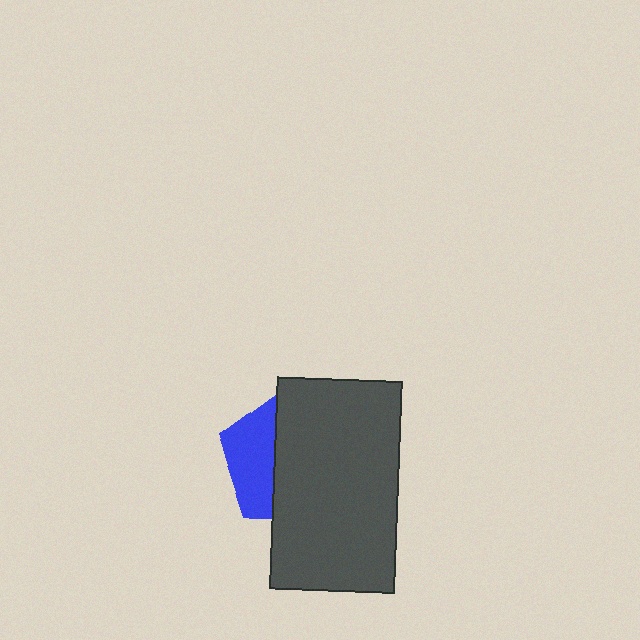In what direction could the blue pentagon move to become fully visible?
The blue pentagon could move left. That would shift it out from behind the dark gray rectangle entirely.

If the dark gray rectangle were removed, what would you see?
You would see the complete blue pentagon.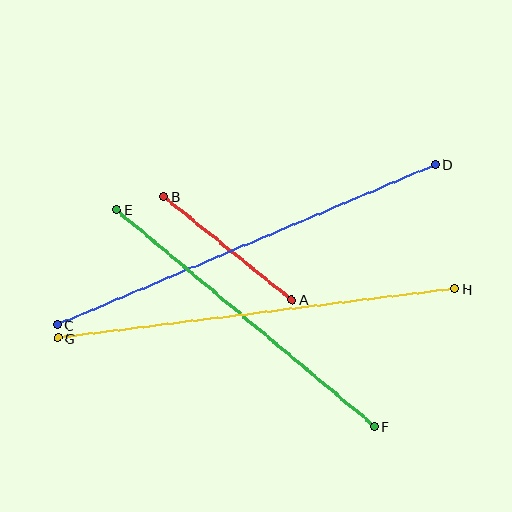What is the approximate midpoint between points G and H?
The midpoint is at approximately (256, 313) pixels.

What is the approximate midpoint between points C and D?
The midpoint is at approximately (246, 245) pixels.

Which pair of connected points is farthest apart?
Points C and D are farthest apart.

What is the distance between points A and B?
The distance is approximately 164 pixels.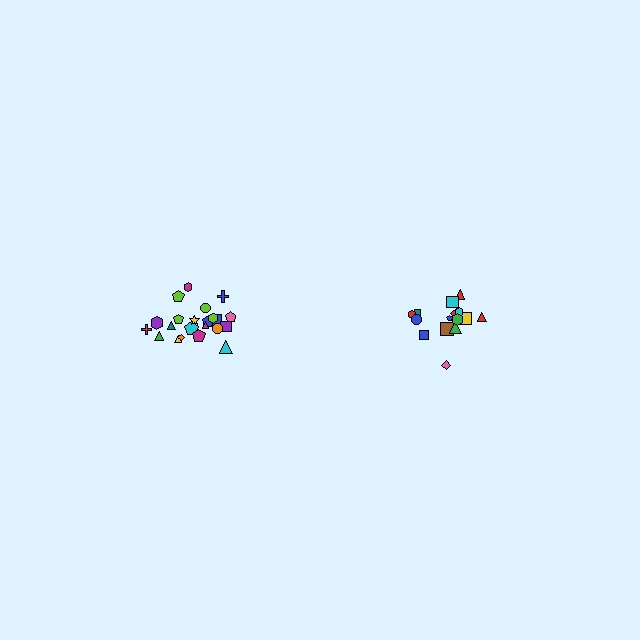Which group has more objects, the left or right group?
The left group.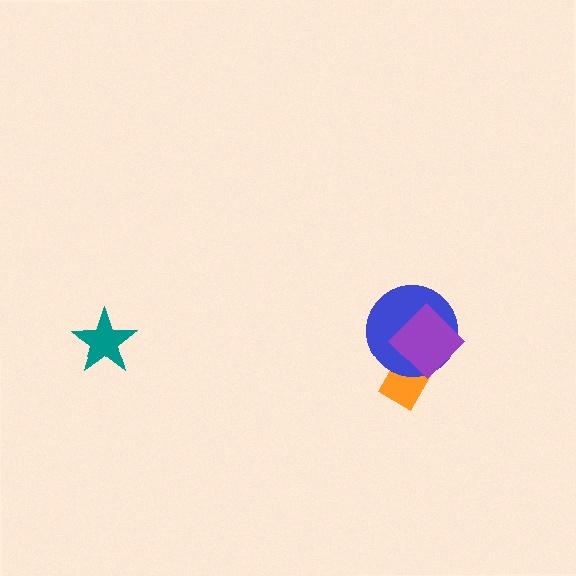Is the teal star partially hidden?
No, no other shape covers it.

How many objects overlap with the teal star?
0 objects overlap with the teal star.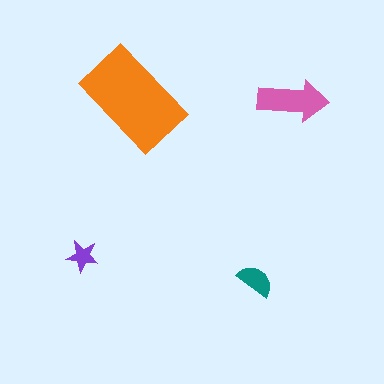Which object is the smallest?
The purple star.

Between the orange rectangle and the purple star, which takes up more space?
The orange rectangle.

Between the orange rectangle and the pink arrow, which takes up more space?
The orange rectangle.